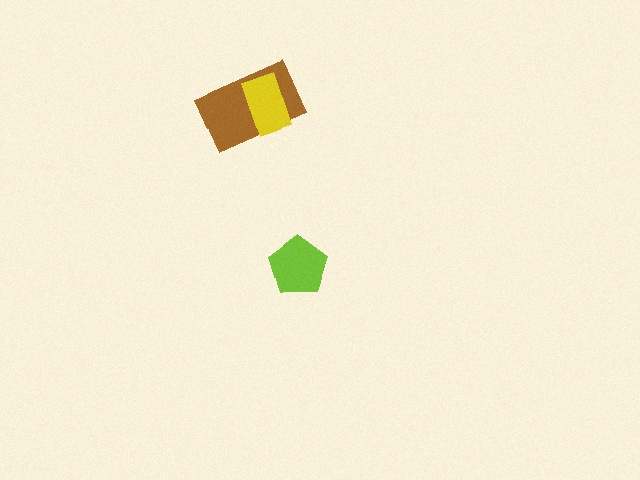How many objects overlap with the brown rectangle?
1 object overlaps with the brown rectangle.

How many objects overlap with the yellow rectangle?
1 object overlaps with the yellow rectangle.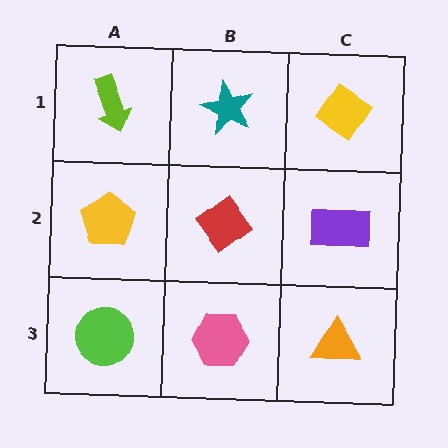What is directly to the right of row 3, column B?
An orange triangle.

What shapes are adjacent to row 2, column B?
A teal star (row 1, column B), a pink hexagon (row 3, column B), a yellow pentagon (row 2, column A), a purple rectangle (row 2, column C).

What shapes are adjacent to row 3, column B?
A red diamond (row 2, column B), a lime circle (row 3, column A), an orange triangle (row 3, column C).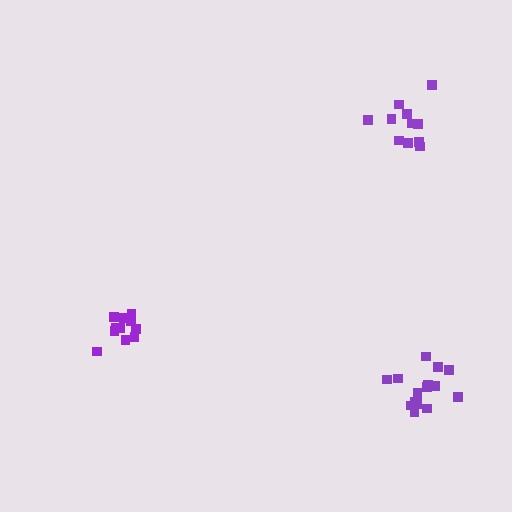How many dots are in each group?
Group 1: 11 dots, Group 2: 11 dots, Group 3: 16 dots (38 total).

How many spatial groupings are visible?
There are 3 spatial groupings.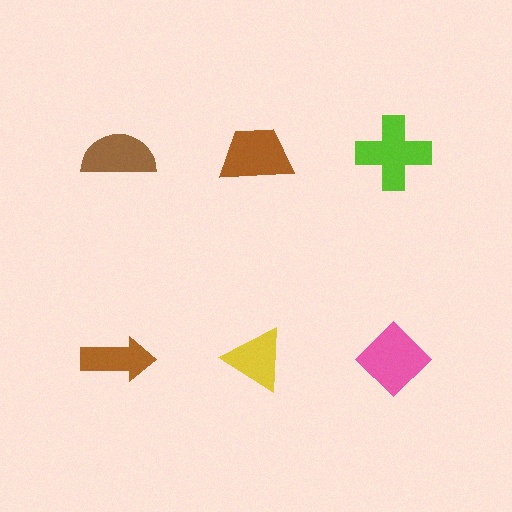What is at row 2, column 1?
A brown arrow.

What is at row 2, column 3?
A pink diamond.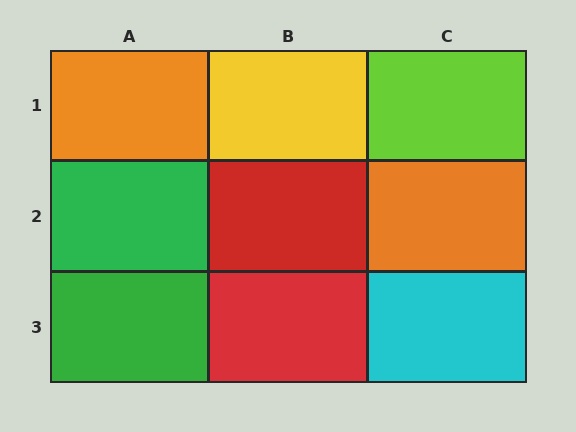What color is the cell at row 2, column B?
Red.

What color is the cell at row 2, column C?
Orange.